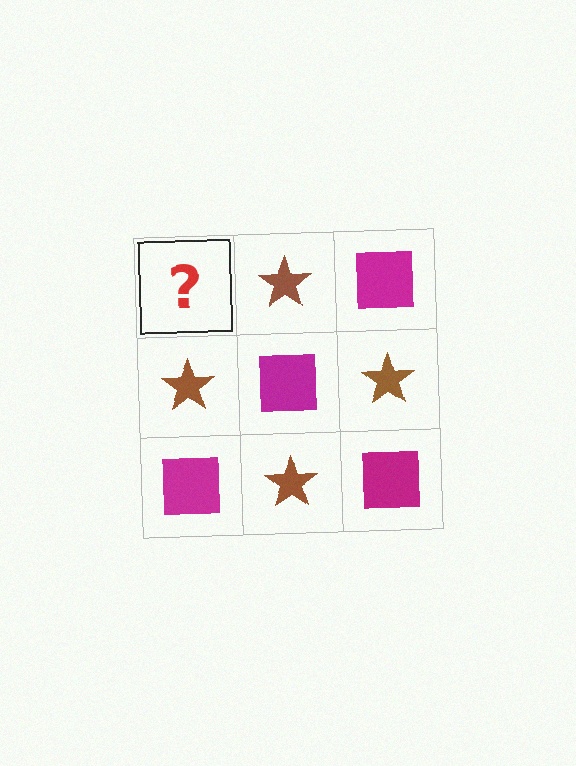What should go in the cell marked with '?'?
The missing cell should contain a magenta square.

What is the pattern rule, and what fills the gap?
The rule is that it alternates magenta square and brown star in a checkerboard pattern. The gap should be filled with a magenta square.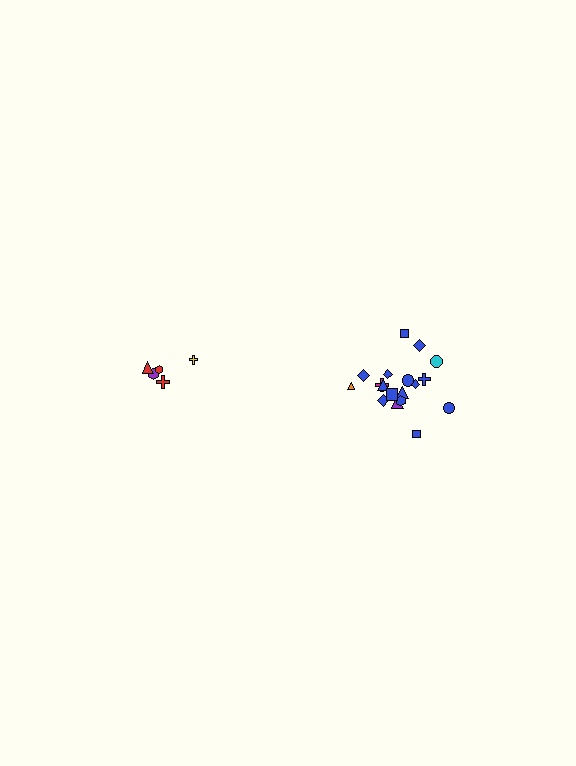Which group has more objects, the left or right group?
The right group.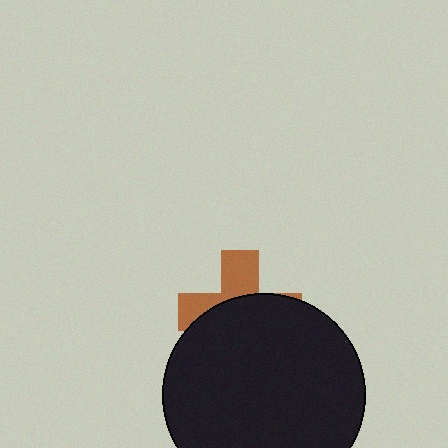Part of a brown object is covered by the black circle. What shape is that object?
It is a cross.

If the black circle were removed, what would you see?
You would see the complete brown cross.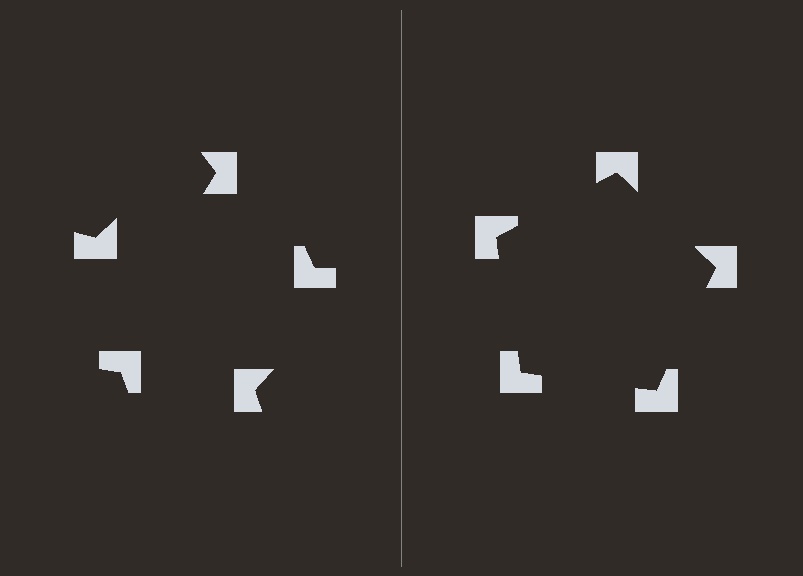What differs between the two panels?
The notched squares are positioned identically on both sides; only the wedge orientations differ. On the right they align to a pentagon; on the left they are misaligned.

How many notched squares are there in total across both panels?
10 — 5 on each side.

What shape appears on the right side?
An illusory pentagon.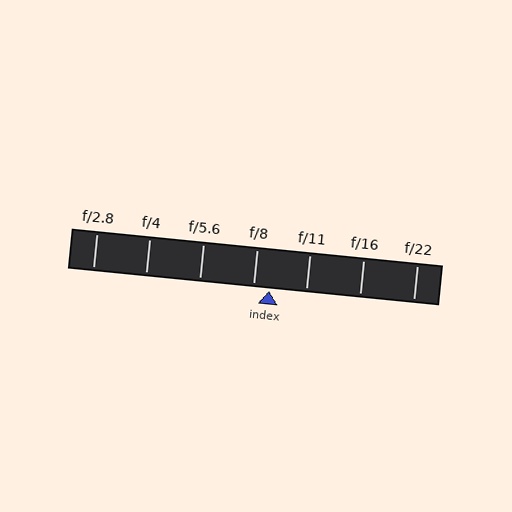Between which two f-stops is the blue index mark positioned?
The index mark is between f/8 and f/11.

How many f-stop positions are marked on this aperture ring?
There are 7 f-stop positions marked.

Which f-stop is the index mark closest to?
The index mark is closest to f/8.